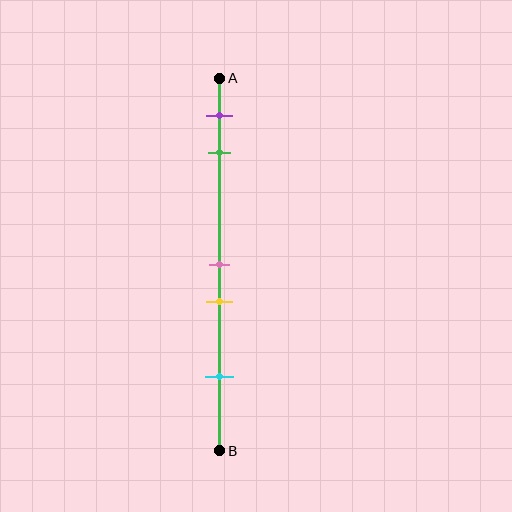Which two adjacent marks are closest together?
The pink and yellow marks are the closest adjacent pair.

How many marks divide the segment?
There are 5 marks dividing the segment.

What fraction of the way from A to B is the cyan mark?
The cyan mark is approximately 80% (0.8) of the way from A to B.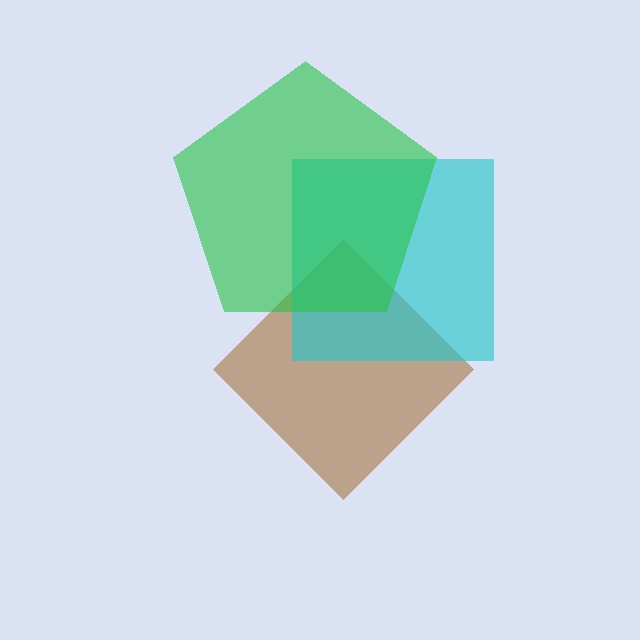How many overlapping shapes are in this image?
There are 3 overlapping shapes in the image.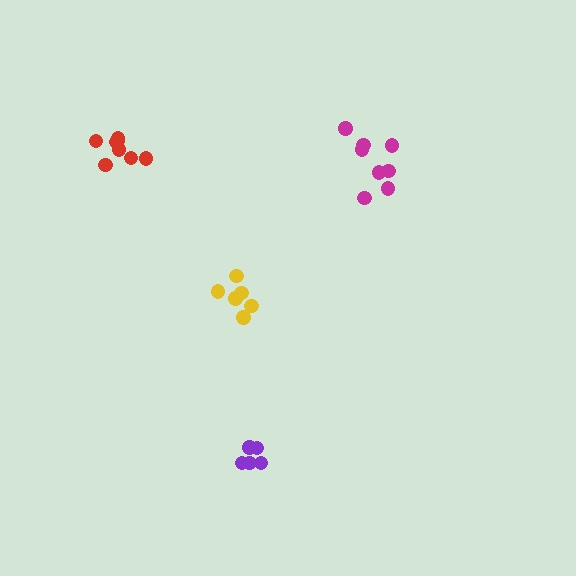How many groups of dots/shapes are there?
There are 4 groups.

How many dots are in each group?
Group 1: 9 dots, Group 2: 6 dots, Group 3: 5 dots, Group 4: 8 dots (28 total).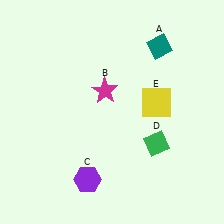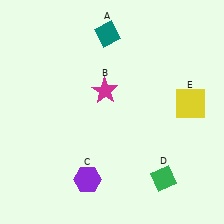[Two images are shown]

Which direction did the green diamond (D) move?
The green diamond (D) moved down.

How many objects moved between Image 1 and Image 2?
3 objects moved between the two images.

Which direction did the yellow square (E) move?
The yellow square (E) moved right.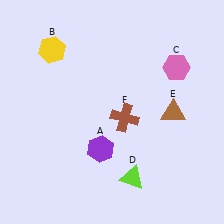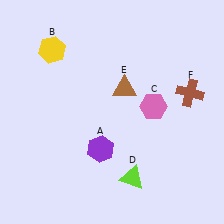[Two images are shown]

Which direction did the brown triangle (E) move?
The brown triangle (E) moved left.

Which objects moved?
The objects that moved are: the pink hexagon (C), the brown triangle (E), the brown cross (F).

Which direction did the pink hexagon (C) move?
The pink hexagon (C) moved down.